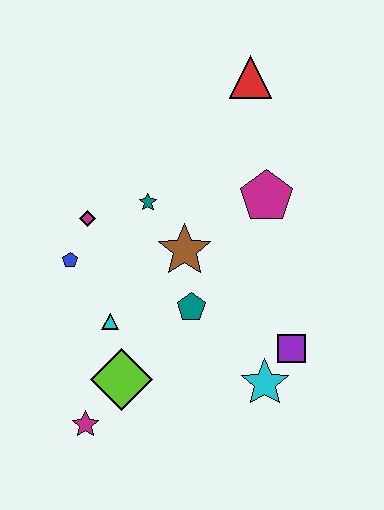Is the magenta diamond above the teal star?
No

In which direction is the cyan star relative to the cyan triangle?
The cyan star is to the right of the cyan triangle.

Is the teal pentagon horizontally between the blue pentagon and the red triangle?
Yes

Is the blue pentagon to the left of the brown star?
Yes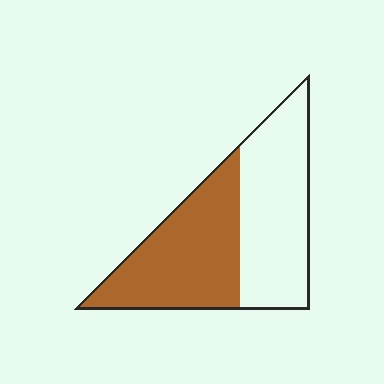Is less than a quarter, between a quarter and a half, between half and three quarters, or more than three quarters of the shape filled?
Between a quarter and a half.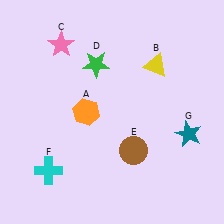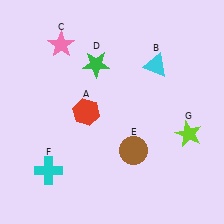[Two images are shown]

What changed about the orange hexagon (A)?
In Image 1, A is orange. In Image 2, it changed to red.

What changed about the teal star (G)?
In Image 1, G is teal. In Image 2, it changed to lime.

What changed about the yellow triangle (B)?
In Image 1, B is yellow. In Image 2, it changed to cyan.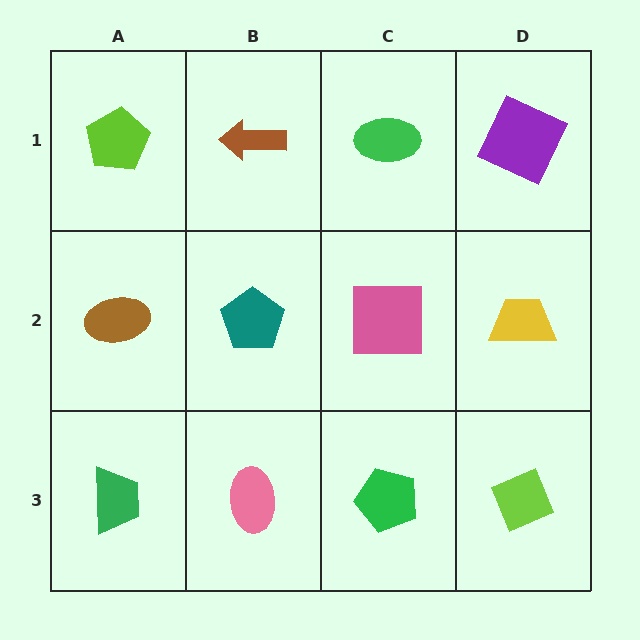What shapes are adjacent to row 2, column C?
A green ellipse (row 1, column C), a green pentagon (row 3, column C), a teal pentagon (row 2, column B), a yellow trapezoid (row 2, column D).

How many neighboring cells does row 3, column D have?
2.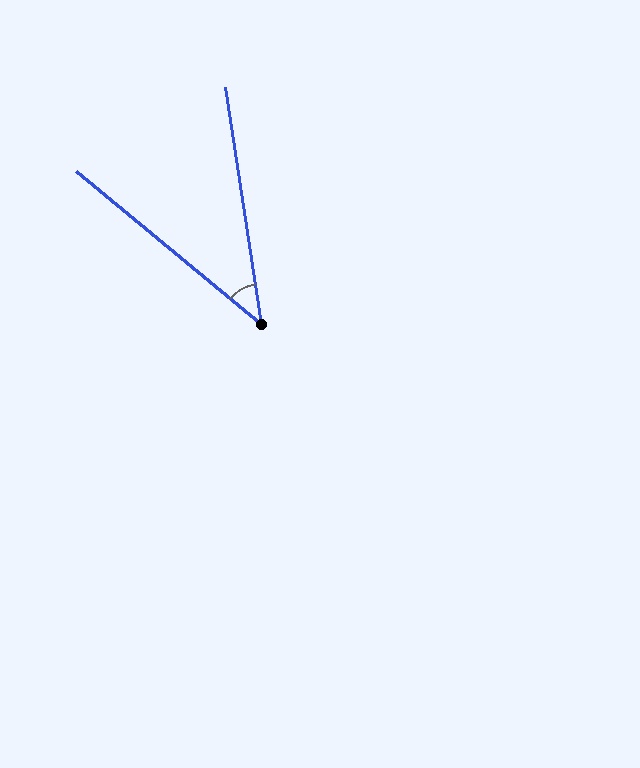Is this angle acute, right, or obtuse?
It is acute.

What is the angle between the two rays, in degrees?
Approximately 42 degrees.